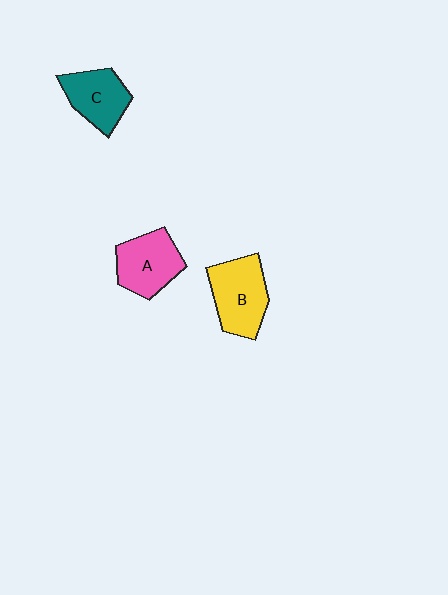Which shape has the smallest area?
Shape C (teal).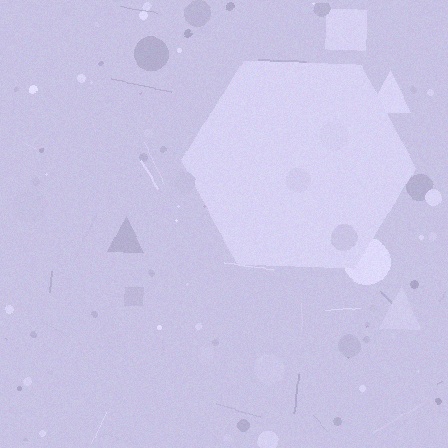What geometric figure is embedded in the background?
A hexagon is embedded in the background.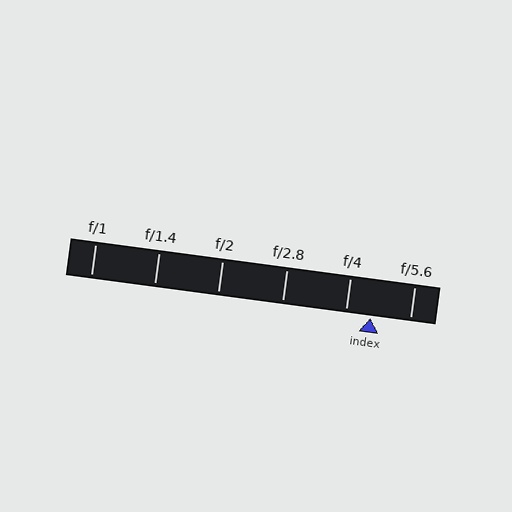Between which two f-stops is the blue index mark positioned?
The index mark is between f/4 and f/5.6.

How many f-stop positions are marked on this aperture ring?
There are 6 f-stop positions marked.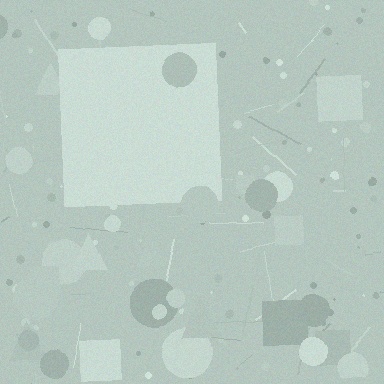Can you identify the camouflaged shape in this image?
The camouflaged shape is a square.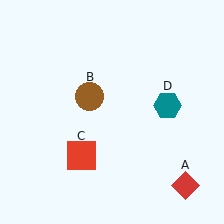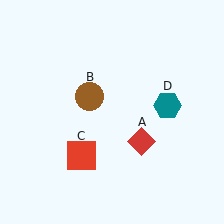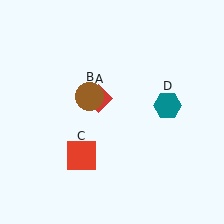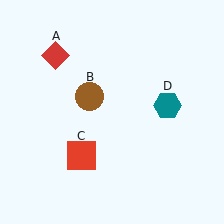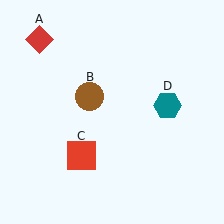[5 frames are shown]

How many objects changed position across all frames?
1 object changed position: red diamond (object A).